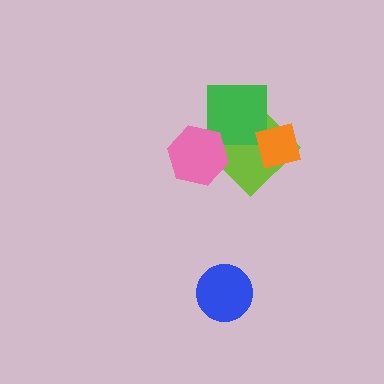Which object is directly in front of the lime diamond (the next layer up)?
The green square is directly in front of the lime diamond.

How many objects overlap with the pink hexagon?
1 object overlaps with the pink hexagon.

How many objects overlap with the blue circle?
0 objects overlap with the blue circle.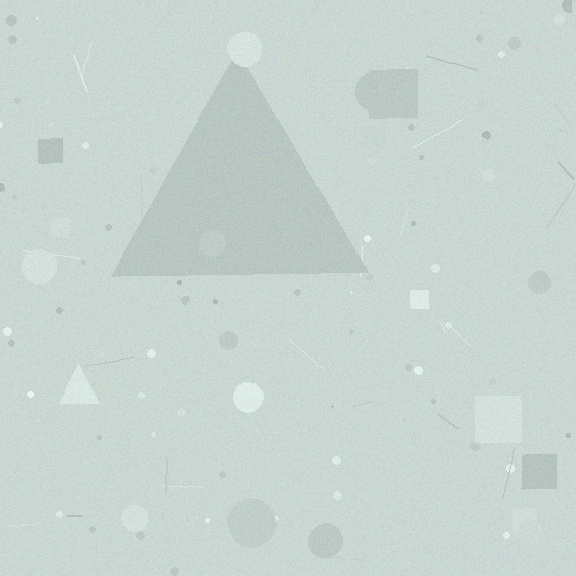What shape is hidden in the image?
A triangle is hidden in the image.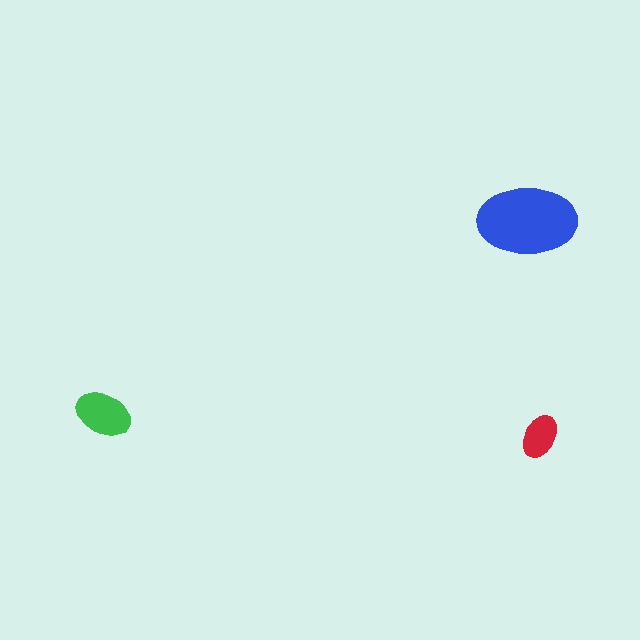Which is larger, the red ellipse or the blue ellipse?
The blue one.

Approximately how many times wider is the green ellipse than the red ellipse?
About 1.5 times wider.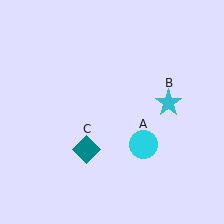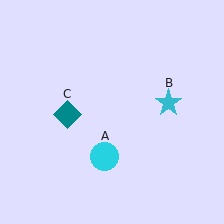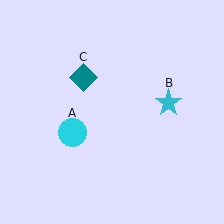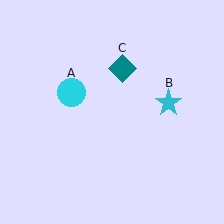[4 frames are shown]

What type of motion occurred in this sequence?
The cyan circle (object A), teal diamond (object C) rotated clockwise around the center of the scene.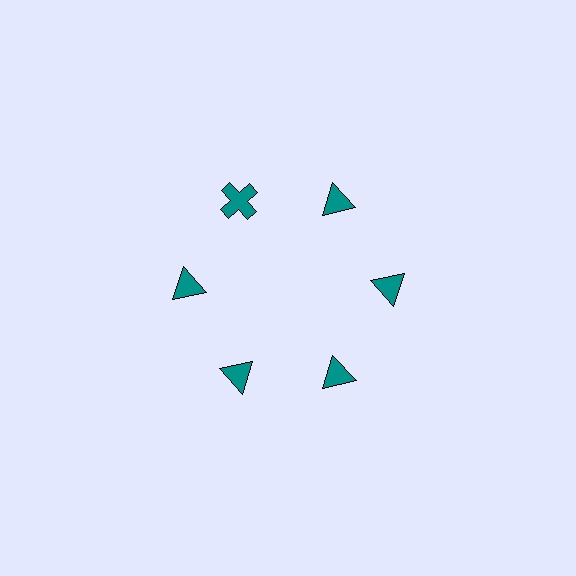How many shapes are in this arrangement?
There are 6 shapes arranged in a ring pattern.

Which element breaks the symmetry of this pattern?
The teal cross at roughly the 11 o'clock position breaks the symmetry. All other shapes are teal triangles.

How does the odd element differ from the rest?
It has a different shape: cross instead of triangle.